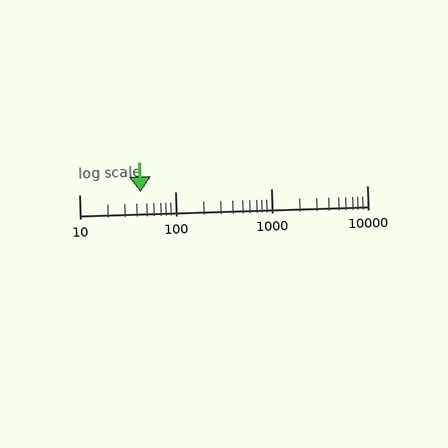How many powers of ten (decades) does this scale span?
The scale spans 3 decades, from 10 to 10000.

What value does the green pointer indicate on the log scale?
The pointer indicates approximately 44.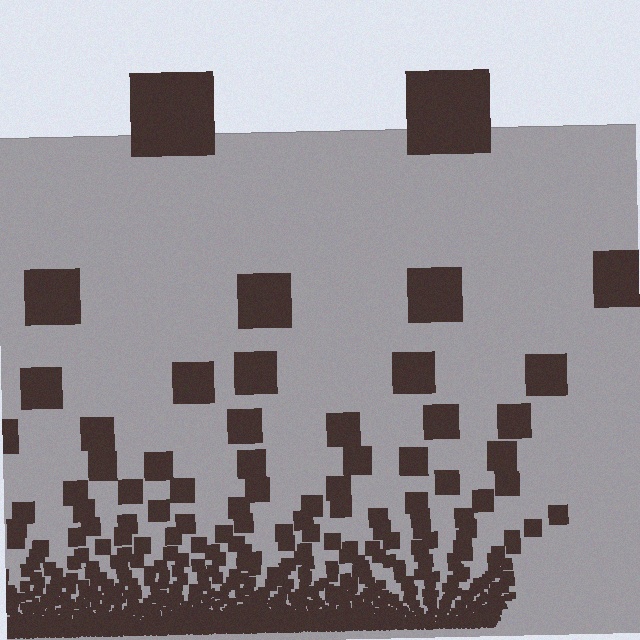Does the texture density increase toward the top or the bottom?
Density increases toward the bottom.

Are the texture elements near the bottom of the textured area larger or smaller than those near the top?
Smaller. The gradient is inverted — elements near the bottom are smaller and denser.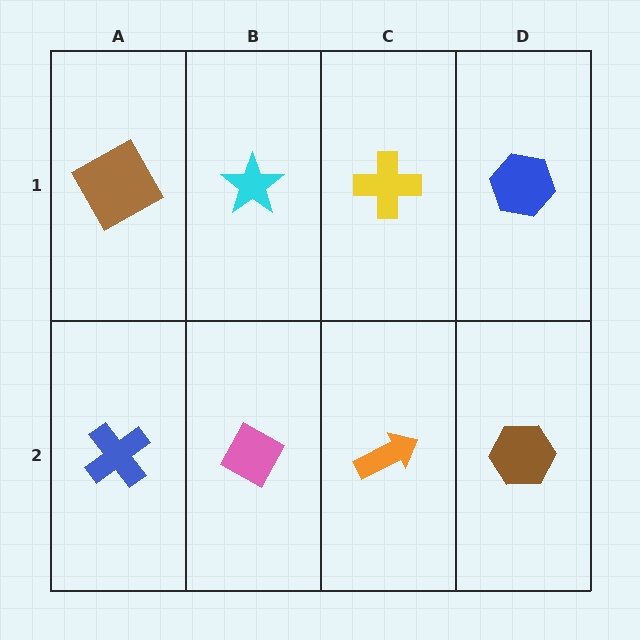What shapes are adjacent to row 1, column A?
A blue cross (row 2, column A), a cyan star (row 1, column B).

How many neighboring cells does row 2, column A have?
2.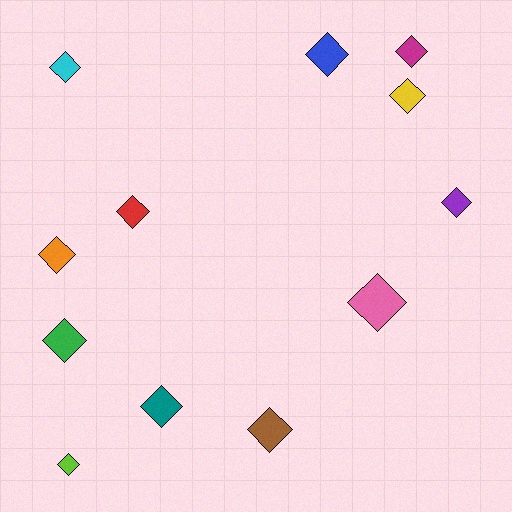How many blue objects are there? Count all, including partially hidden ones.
There is 1 blue object.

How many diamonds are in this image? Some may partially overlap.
There are 12 diamonds.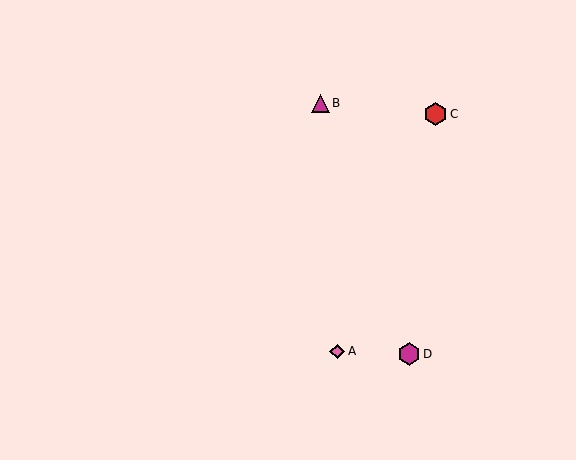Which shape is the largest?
The red hexagon (labeled C) is the largest.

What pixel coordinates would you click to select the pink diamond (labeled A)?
Click at (337, 351) to select the pink diamond A.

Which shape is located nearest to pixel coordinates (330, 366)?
The pink diamond (labeled A) at (337, 351) is nearest to that location.